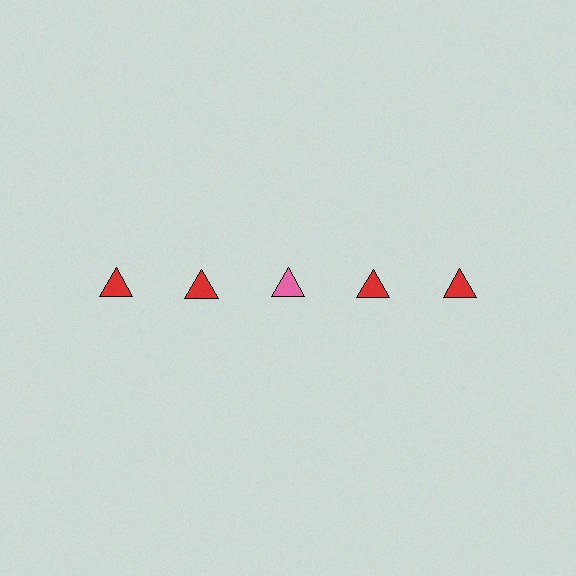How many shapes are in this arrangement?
There are 5 shapes arranged in a grid pattern.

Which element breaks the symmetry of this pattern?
The pink triangle in the top row, center column breaks the symmetry. All other shapes are red triangles.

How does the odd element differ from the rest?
It has a different color: pink instead of red.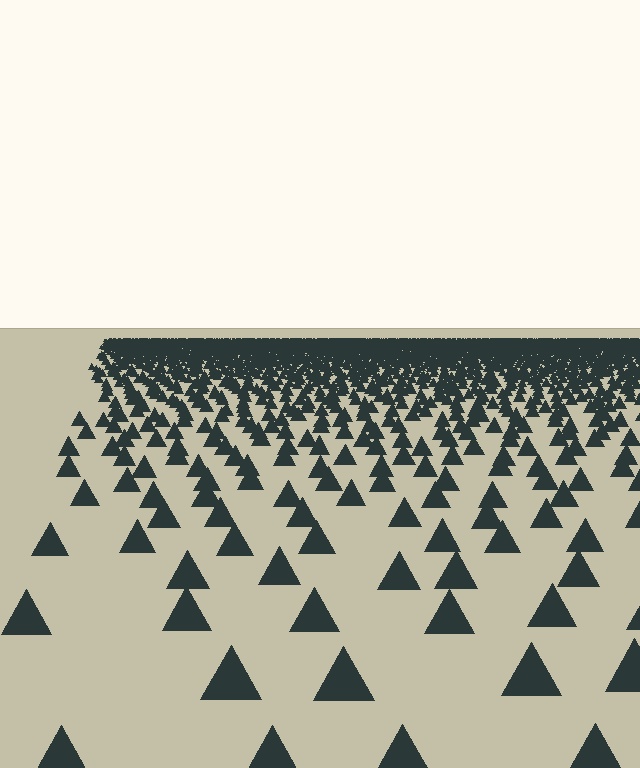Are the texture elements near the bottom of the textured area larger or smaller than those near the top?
Larger. Near the bottom, elements are closer to the viewer and appear at a bigger on-screen size.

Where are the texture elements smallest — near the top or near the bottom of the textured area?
Near the top.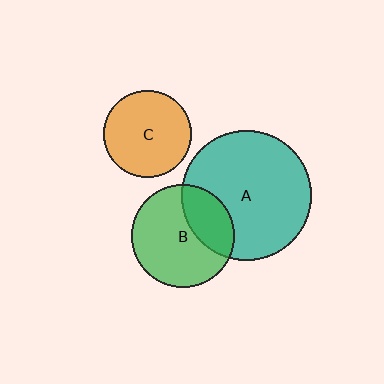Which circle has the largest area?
Circle A (teal).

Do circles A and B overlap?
Yes.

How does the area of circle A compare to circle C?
Approximately 2.2 times.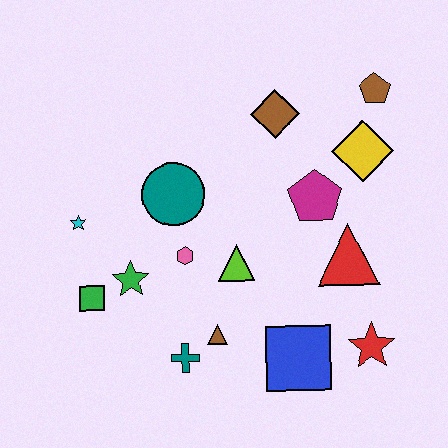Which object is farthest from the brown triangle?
The brown pentagon is farthest from the brown triangle.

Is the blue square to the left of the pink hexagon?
No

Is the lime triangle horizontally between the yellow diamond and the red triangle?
No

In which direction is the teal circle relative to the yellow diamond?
The teal circle is to the left of the yellow diamond.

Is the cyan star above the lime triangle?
Yes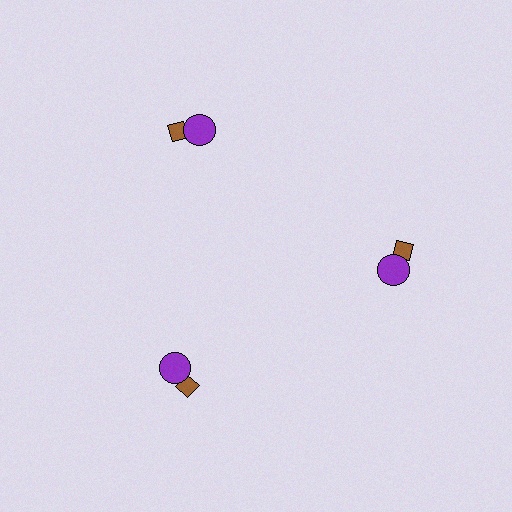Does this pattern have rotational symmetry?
Yes, this pattern has 3-fold rotational symmetry. It looks the same after rotating 120 degrees around the center.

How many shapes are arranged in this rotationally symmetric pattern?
There are 6 shapes, arranged in 3 groups of 2.